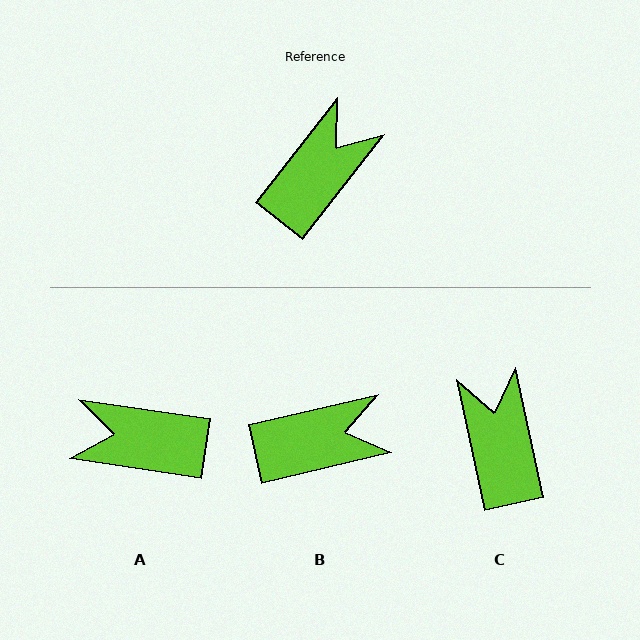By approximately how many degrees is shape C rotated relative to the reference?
Approximately 50 degrees counter-clockwise.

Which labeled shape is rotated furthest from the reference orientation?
A, about 120 degrees away.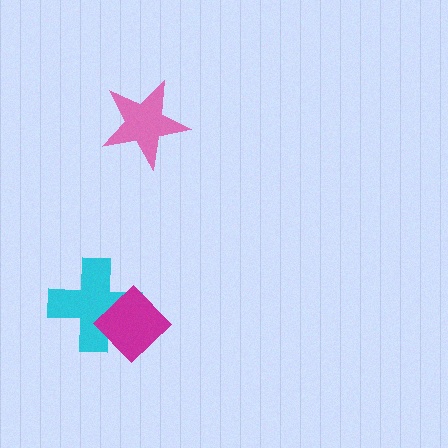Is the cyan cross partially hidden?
Yes, it is partially covered by another shape.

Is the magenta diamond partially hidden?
No, no other shape covers it.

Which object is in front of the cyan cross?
The magenta diamond is in front of the cyan cross.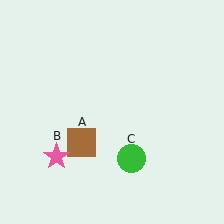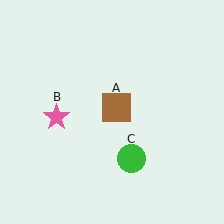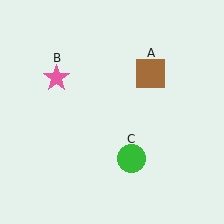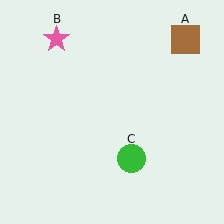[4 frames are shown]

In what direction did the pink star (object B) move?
The pink star (object B) moved up.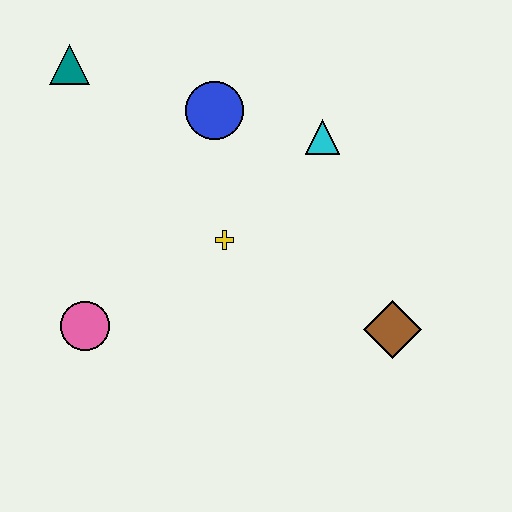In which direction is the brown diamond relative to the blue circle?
The brown diamond is below the blue circle.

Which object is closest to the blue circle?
The cyan triangle is closest to the blue circle.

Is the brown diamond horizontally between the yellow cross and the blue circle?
No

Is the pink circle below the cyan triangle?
Yes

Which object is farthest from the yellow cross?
The teal triangle is farthest from the yellow cross.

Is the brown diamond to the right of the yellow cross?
Yes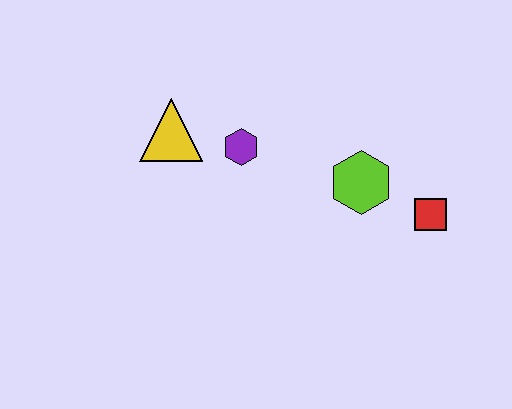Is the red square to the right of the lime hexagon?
Yes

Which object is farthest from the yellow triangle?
The red square is farthest from the yellow triangle.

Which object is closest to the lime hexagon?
The red square is closest to the lime hexagon.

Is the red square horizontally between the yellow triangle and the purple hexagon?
No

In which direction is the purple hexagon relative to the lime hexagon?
The purple hexagon is to the left of the lime hexagon.